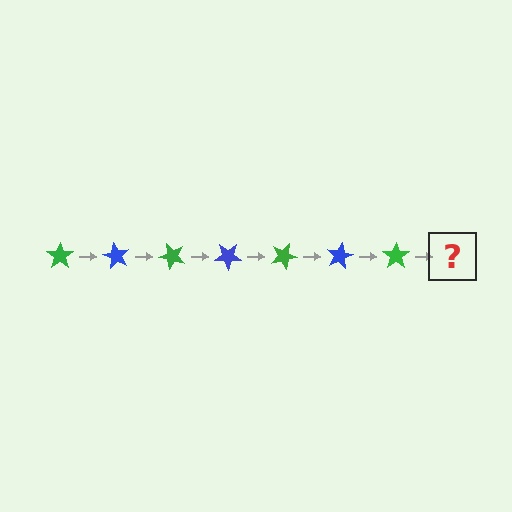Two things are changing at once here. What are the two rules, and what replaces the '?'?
The two rules are that it rotates 60 degrees each step and the color cycles through green and blue. The '?' should be a blue star, rotated 420 degrees from the start.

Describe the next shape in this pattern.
It should be a blue star, rotated 420 degrees from the start.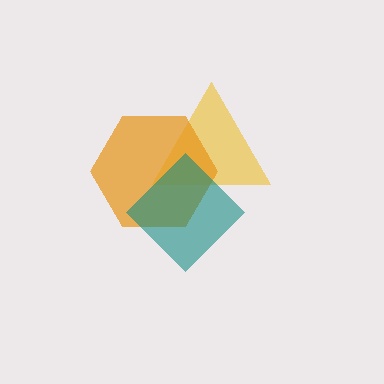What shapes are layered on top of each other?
The layered shapes are: a yellow triangle, an orange hexagon, a teal diamond.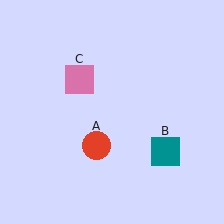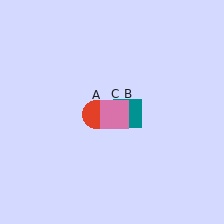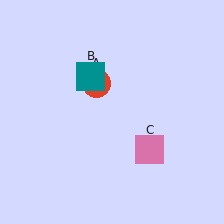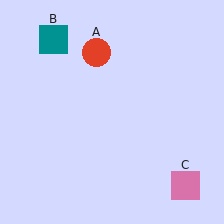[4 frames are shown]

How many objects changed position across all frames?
3 objects changed position: red circle (object A), teal square (object B), pink square (object C).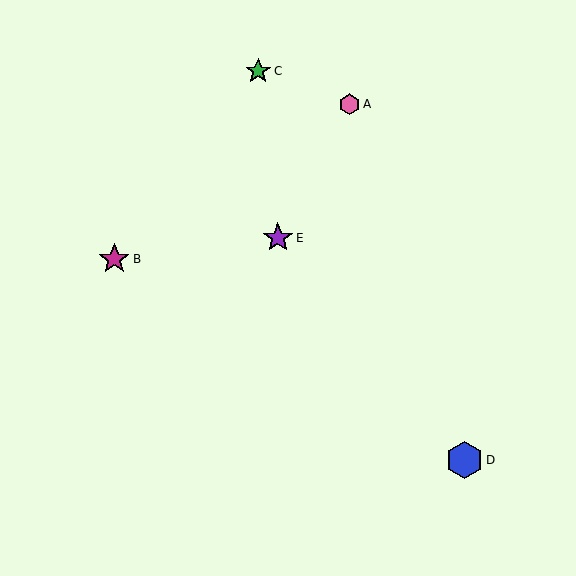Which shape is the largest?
The blue hexagon (labeled D) is the largest.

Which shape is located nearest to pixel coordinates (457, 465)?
The blue hexagon (labeled D) at (465, 460) is nearest to that location.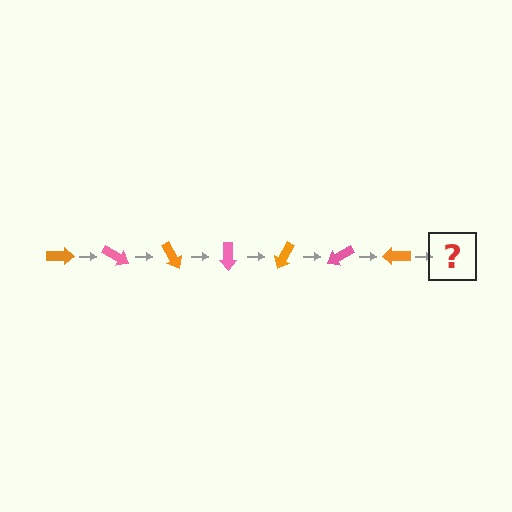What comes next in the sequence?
The next element should be a pink arrow, rotated 210 degrees from the start.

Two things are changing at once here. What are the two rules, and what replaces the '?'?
The two rules are that it rotates 30 degrees each step and the color cycles through orange and pink. The '?' should be a pink arrow, rotated 210 degrees from the start.